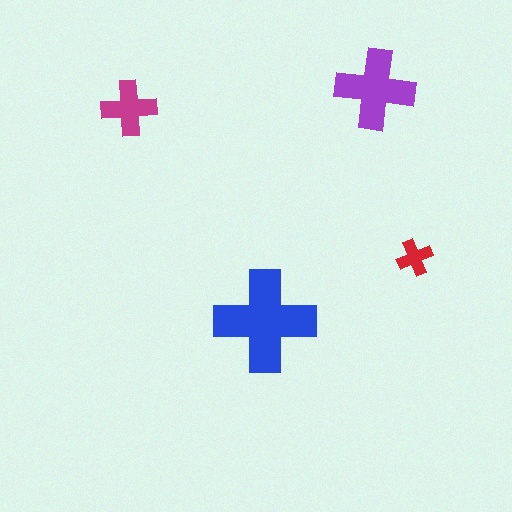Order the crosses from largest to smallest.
the blue one, the purple one, the magenta one, the red one.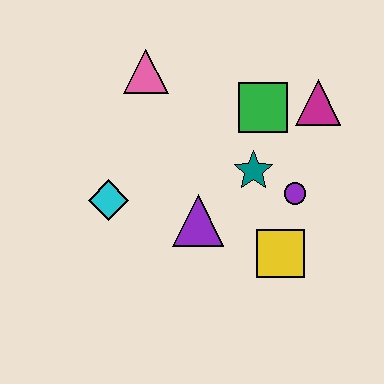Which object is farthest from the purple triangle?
The magenta triangle is farthest from the purple triangle.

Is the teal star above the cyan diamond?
Yes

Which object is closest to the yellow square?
The purple circle is closest to the yellow square.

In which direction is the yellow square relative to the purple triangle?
The yellow square is to the right of the purple triangle.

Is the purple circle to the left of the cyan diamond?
No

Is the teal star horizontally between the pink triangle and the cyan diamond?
No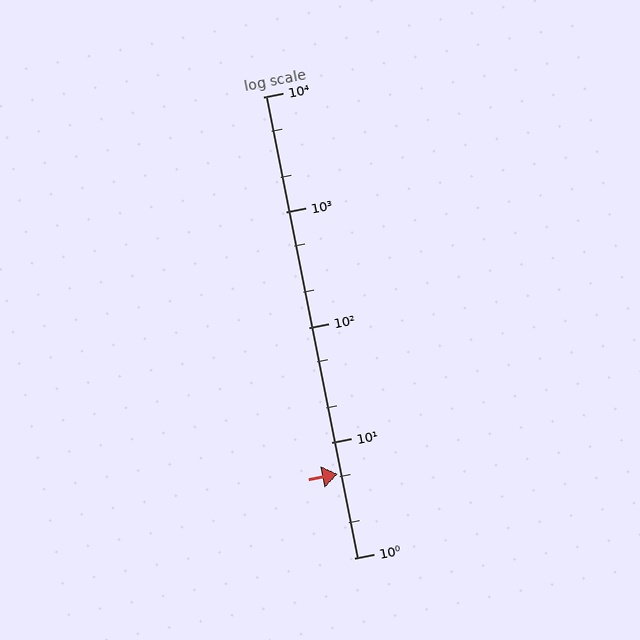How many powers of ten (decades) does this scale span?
The scale spans 4 decades, from 1 to 10000.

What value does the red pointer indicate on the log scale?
The pointer indicates approximately 5.3.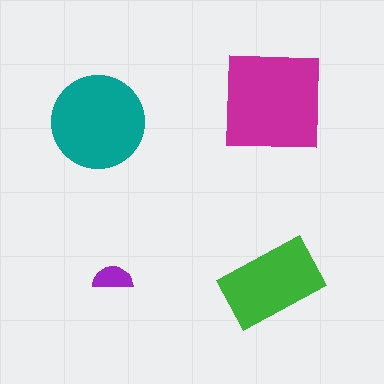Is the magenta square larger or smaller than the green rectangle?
Larger.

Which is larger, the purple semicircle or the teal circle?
The teal circle.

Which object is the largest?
The magenta square.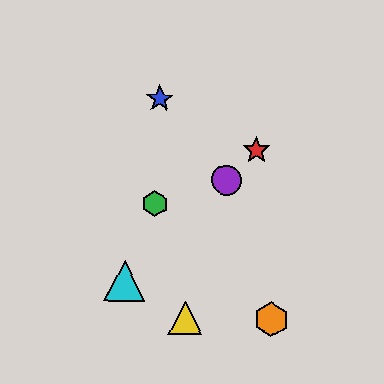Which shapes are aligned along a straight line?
The red star, the purple circle, the cyan triangle are aligned along a straight line.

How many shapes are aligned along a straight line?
3 shapes (the red star, the purple circle, the cyan triangle) are aligned along a straight line.